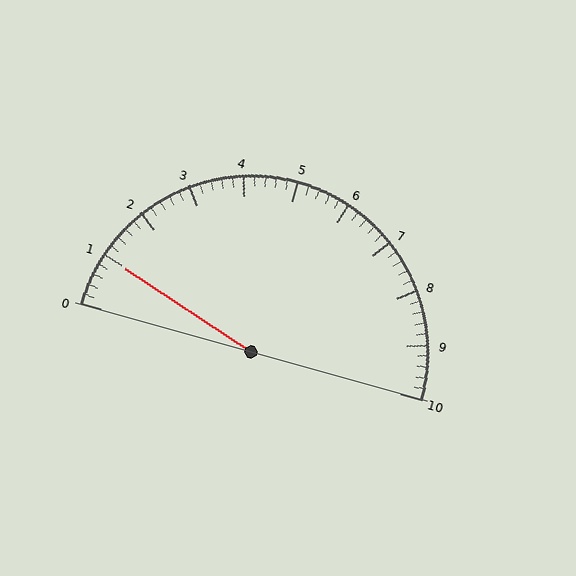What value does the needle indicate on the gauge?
The needle indicates approximately 1.0.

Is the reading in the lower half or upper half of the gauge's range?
The reading is in the lower half of the range (0 to 10).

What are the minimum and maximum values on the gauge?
The gauge ranges from 0 to 10.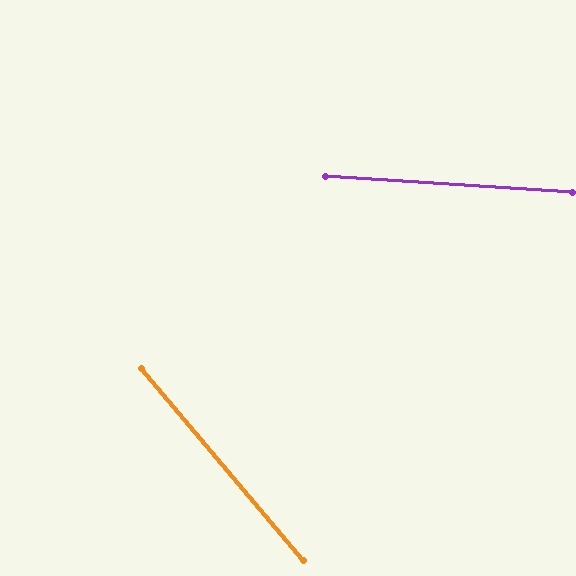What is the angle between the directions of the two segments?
Approximately 46 degrees.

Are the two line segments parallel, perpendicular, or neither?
Neither parallel nor perpendicular — they differ by about 46°.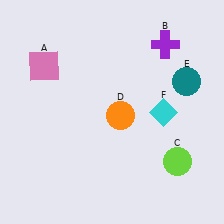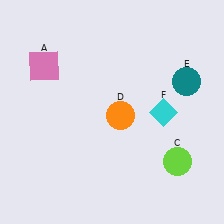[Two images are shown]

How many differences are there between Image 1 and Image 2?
There is 1 difference between the two images.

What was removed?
The purple cross (B) was removed in Image 2.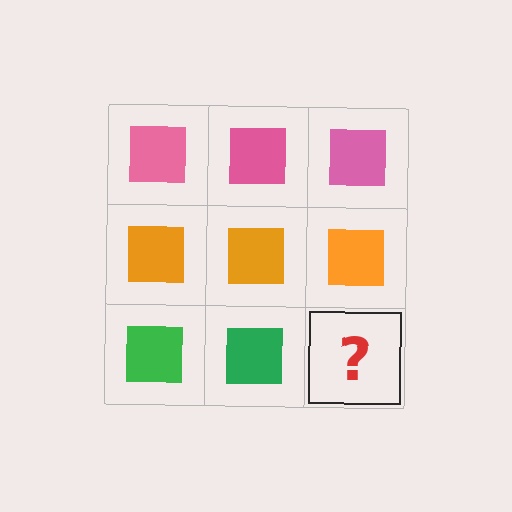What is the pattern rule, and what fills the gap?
The rule is that each row has a consistent color. The gap should be filled with a green square.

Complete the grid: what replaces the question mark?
The question mark should be replaced with a green square.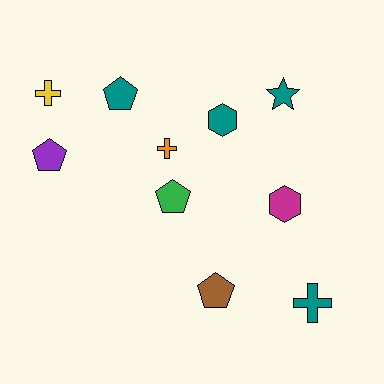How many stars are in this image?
There is 1 star.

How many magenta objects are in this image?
There is 1 magenta object.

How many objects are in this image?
There are 10 objects.